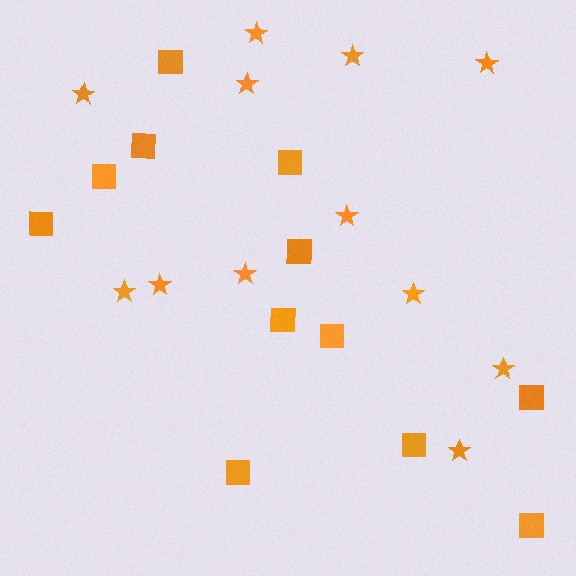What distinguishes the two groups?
There are 2 groups: one group of stars (12) and one group of squares (12).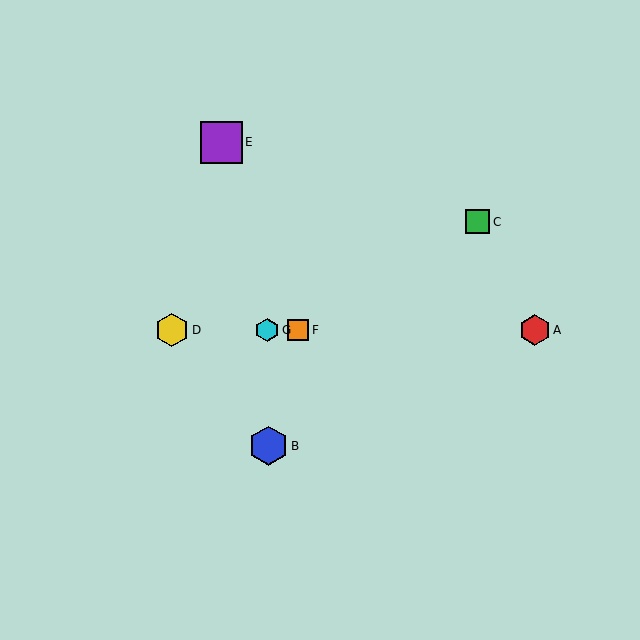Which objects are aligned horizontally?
Objects A, D, F, G are aligned horizontally.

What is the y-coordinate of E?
Object E is at y≈142.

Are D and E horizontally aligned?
No, D is at y≈330 and E is at y≈142.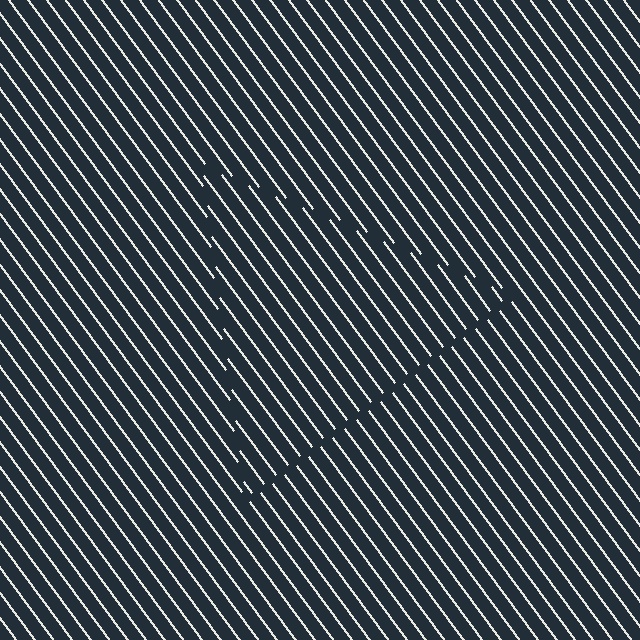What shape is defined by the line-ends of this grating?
An illusory triangle. The interior of the shape contains the same grating, shifted by half a period — the contour is defined by the phase discontinuity where line-ends from the inner and outer gratings abut.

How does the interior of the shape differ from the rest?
The interior of the shape contains the same grating, shifted by half a period — the contour is defined by the phase discontinuity where line-ends from the inner and outer gratings abut.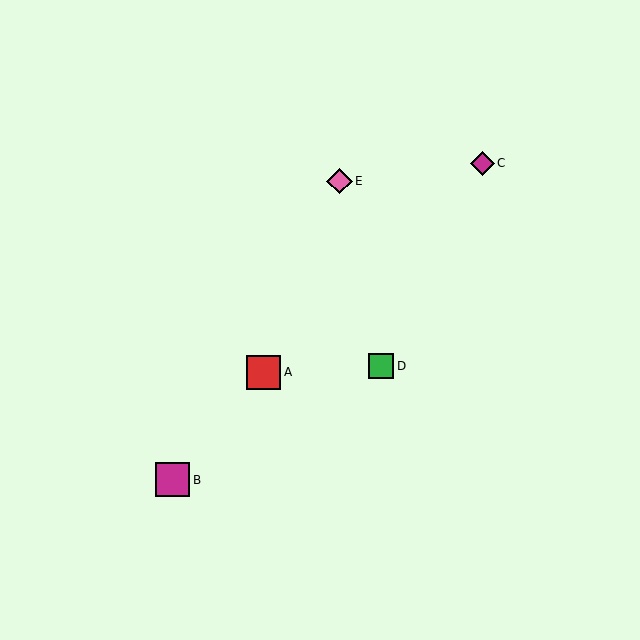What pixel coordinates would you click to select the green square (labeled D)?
Click at (381, 366) to select the green square D.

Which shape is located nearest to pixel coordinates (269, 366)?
The red square (labeled A) at (263, 372) is nearest to that location.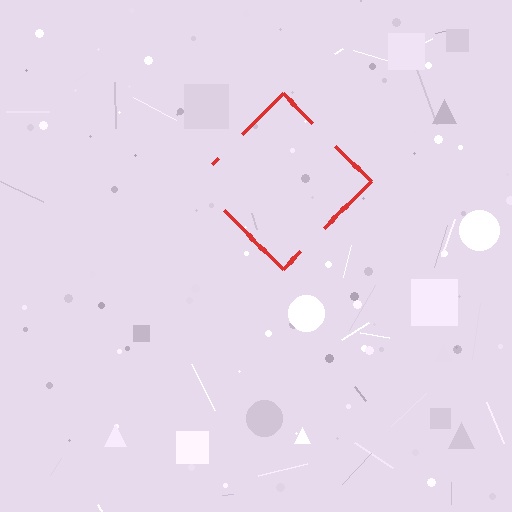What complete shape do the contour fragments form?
The contour fragments form a diamond.